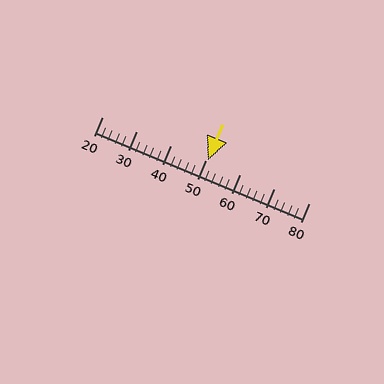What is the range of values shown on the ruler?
The ruler shows values from 20 to 80.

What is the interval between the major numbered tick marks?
The major tick marks are spaced 10 units apart.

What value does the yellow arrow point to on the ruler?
The yellow arrow points to approximately 51.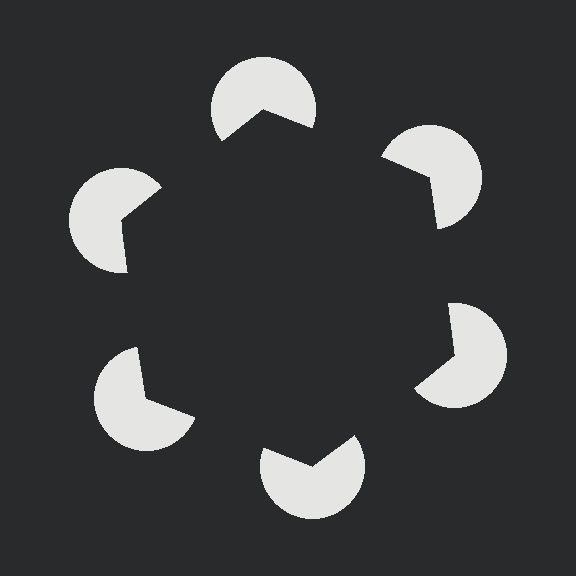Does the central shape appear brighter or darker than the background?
It typically appears slightly darker than the background, even though no actual brightness change is drawn.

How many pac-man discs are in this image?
There are 6 — one at each vertex of the illusory hexagon.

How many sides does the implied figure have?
6 sides.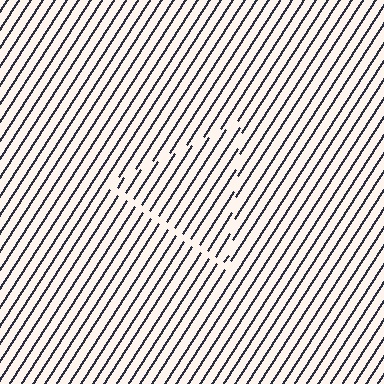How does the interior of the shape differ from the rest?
The interior of the shape contains the same grating, shifted by half a period — the contour is defined by the phase discontinuity where line-ends from the inner and outer gratings abut.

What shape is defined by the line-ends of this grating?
An illusory triangle. The interior of the shape contains the same grating, shifted by half a period — the contour is defined by the phase discontinuity where line-ends from the inner and outer gratings abut.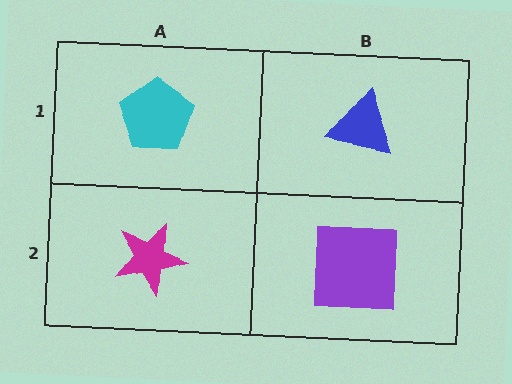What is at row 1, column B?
A blue triangle.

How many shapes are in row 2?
2 shapes.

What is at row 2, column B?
A purple square.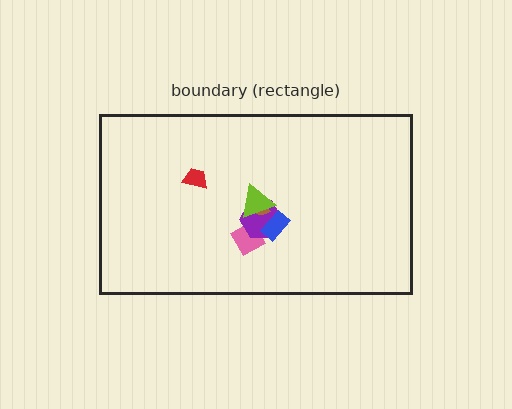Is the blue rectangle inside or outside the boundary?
Inside.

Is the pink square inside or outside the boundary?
Inside.